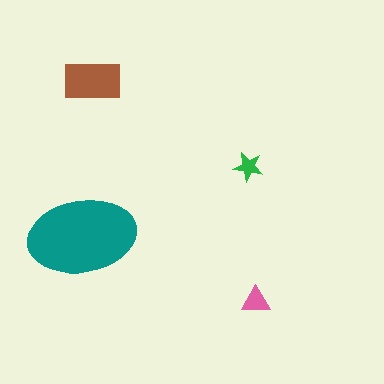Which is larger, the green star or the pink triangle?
The pink triangle.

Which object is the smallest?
The green star.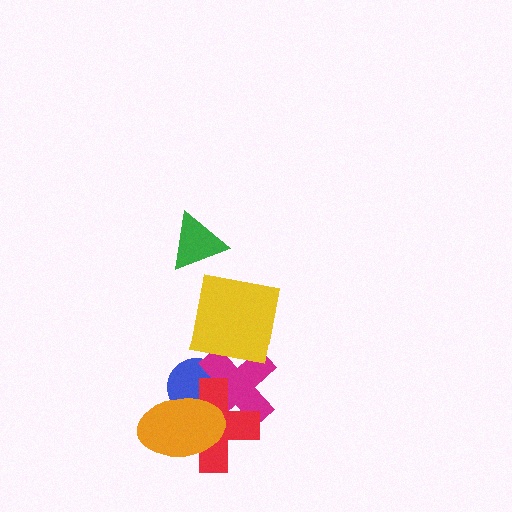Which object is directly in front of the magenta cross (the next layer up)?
The red cross is directly in front of the magenta cross.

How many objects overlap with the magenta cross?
4 objects overlap with the magenta cross.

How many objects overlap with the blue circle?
3 objects overlap with the blue circle.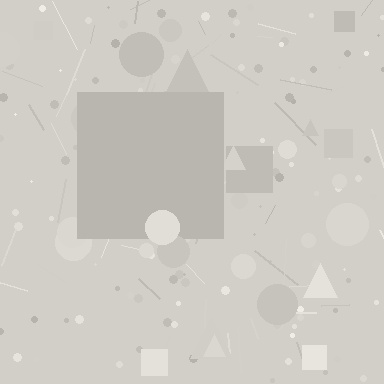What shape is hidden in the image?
A square is hidden in the image.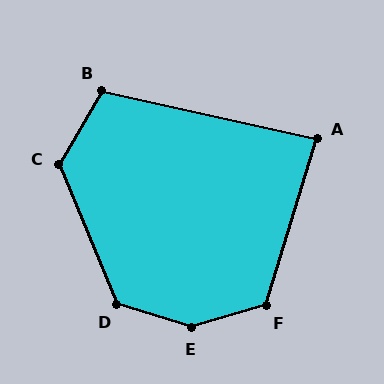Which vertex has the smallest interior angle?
A, at approximately 86 degrees.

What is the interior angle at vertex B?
Approximately 107 degrees (obtuse).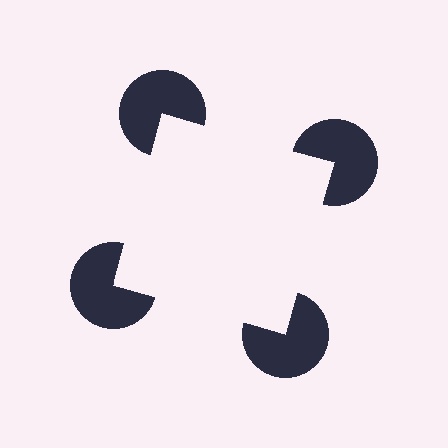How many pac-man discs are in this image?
There are 4 — one at each vertex of the illusory square.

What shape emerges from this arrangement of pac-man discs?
An illusory square — its edges are inferred from the aligned wedge cuts in the pac-man discs, not physically drawn.